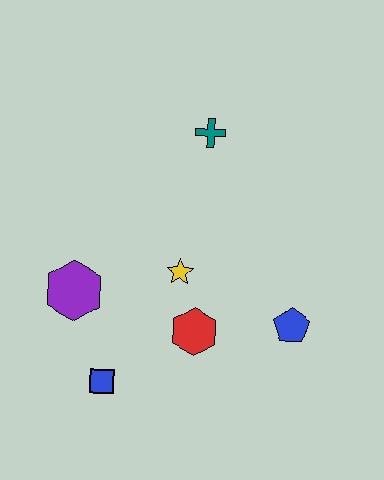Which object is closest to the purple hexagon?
The blue square is closest to the purple hexagon.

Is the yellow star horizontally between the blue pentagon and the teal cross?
No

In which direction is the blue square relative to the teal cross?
The blue square is below the teal cross.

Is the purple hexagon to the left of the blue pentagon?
Yes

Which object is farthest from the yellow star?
The teal cross is farthest from the yellow star.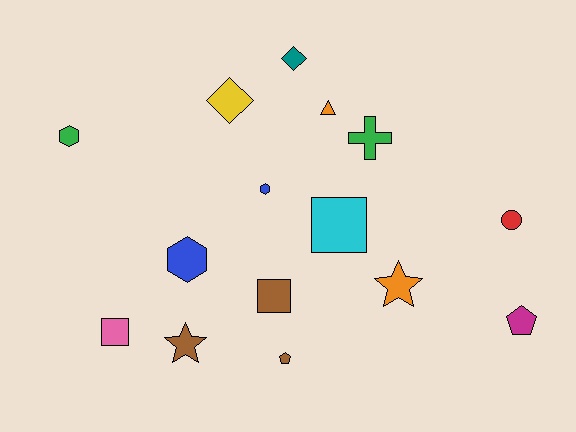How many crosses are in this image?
There is 1 cross.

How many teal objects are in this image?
There is 1 teal object.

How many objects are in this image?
There are 15 objects.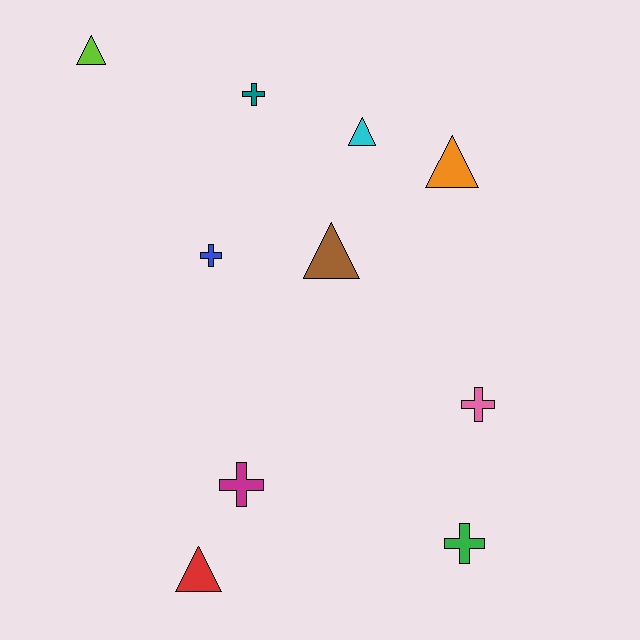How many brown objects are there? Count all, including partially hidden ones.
There is 1 brown object.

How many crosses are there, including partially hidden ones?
There are 5 crosses.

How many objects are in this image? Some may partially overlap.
There are 10 objects.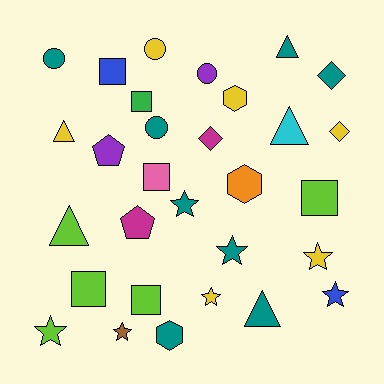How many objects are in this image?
There are 30 objects.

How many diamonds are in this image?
There are 3 diamonds.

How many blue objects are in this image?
There are 2 blue objects.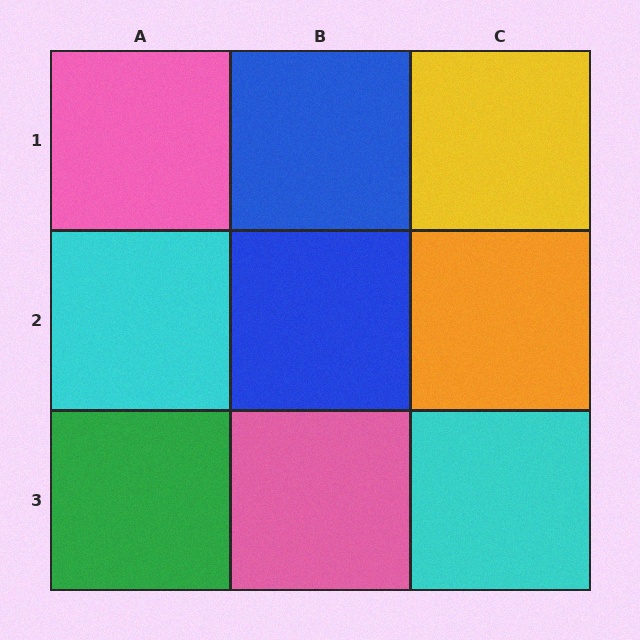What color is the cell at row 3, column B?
Pink.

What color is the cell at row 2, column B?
Blue.